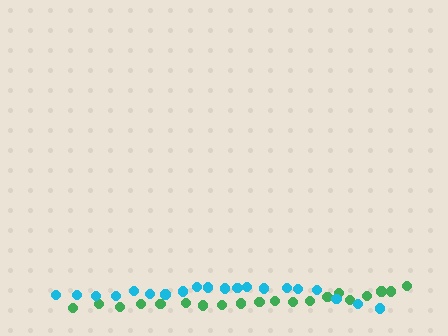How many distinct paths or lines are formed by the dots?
There are 2 distinct paths.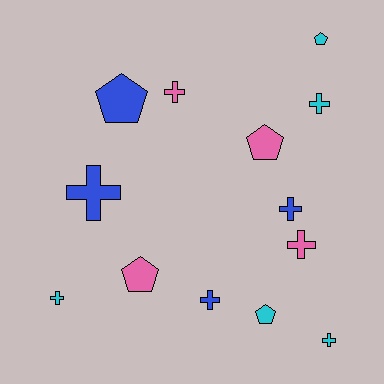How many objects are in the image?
There are 13 objects.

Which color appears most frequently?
Cyan, with 5 objects.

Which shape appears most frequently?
Cross, with 8 objects.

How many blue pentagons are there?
There is 1 blue pentagon.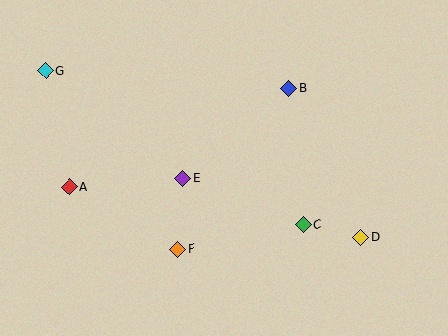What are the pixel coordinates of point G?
Point G is at (46, 70).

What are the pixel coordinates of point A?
Point A is at (69, 187).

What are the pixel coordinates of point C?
Point C is at (303, 225).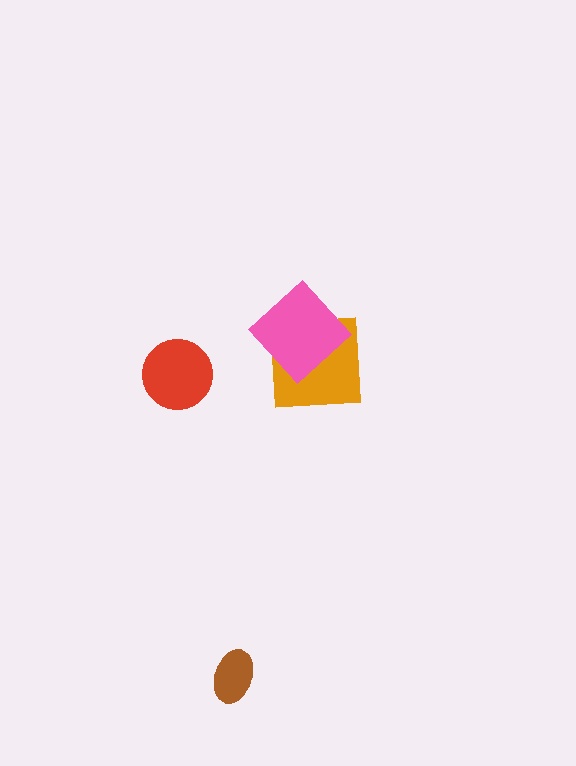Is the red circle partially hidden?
No, no other shape covers it.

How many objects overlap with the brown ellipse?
0 objects overlap with the brown ellipse.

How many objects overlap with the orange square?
1 object overlaps with the orange square.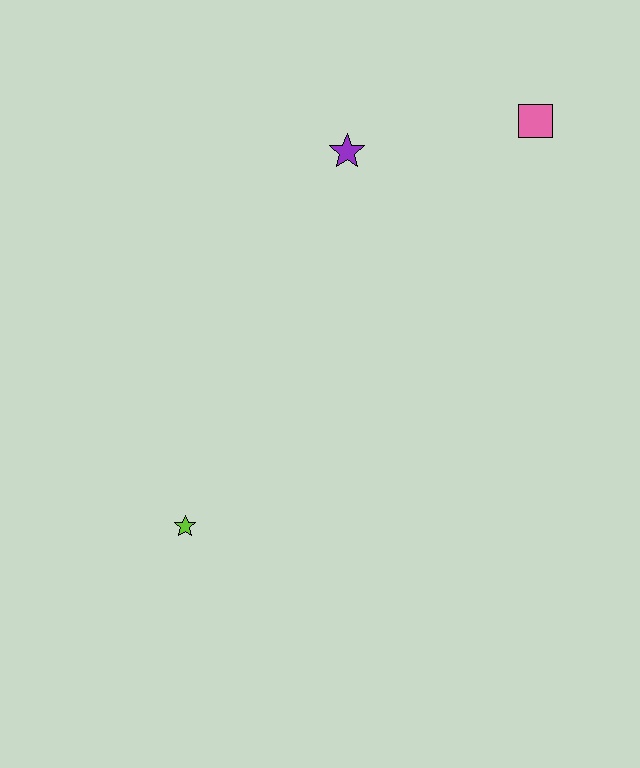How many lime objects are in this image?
There is 1 lime object.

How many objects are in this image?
There are 3 objects.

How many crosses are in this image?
There are no crosses.